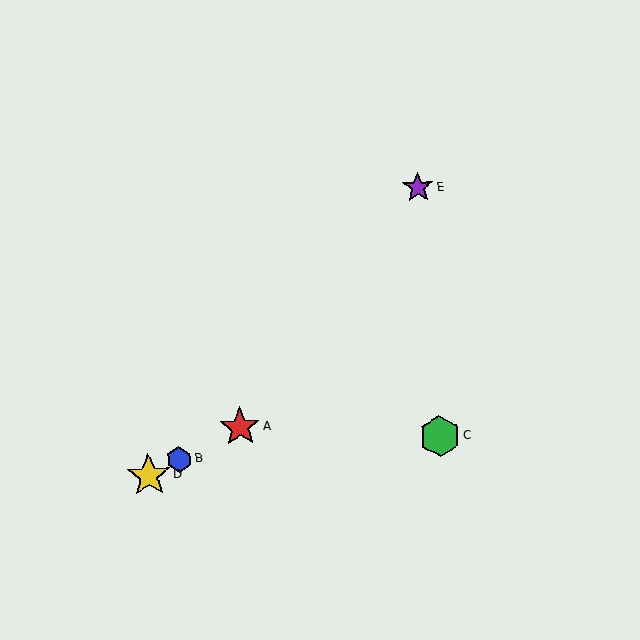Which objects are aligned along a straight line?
Objects A, B, D are aligned along a straight line.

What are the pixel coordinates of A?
Object A is at (240, 427).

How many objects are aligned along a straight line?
3 objects (A, B, D) are aligned along a straight line.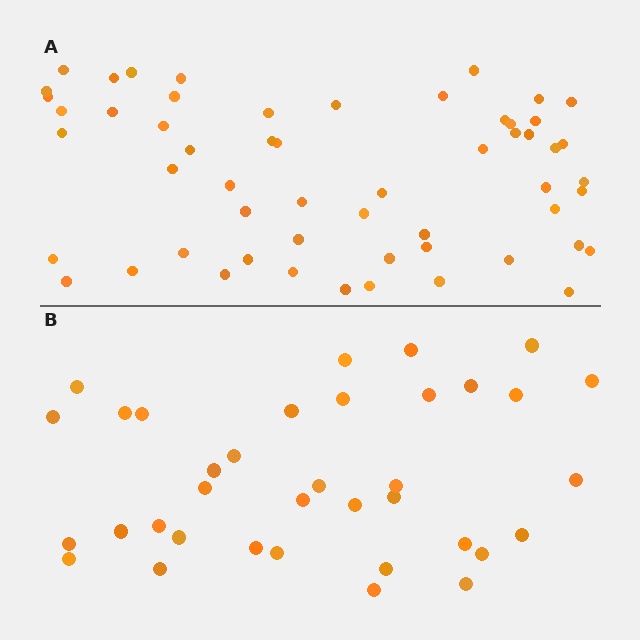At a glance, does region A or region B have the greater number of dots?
Region A (the top region) has more dots.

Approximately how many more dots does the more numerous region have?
Region A has approximately 20 more dots than region B.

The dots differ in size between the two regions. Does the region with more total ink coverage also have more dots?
No. Region B has more total ink coverage because its dots are larger, but region A actually contains more individual dots. Total area can be misleading — the number of items is what matters here.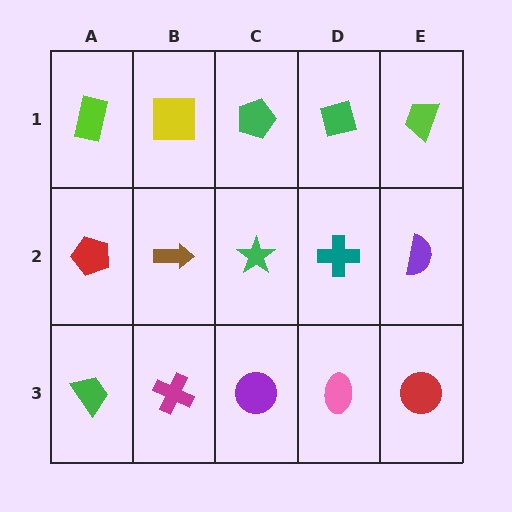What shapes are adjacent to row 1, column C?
A green star (row 2, column C), a yellow square (row 1, column B), a green square (row 1, column D).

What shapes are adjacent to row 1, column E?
A purple semicircle (row 2, column E), a green square (row 1, column D).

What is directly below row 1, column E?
A purple semicircle.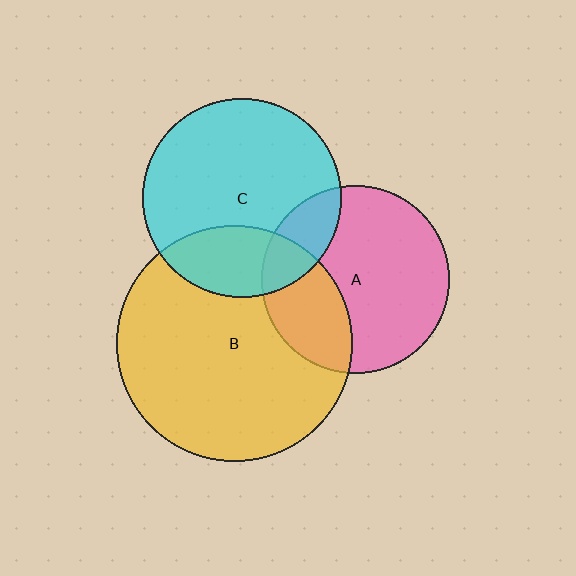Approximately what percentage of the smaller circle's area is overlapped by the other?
Approximately 30%.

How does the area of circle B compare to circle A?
Approximately 1.6 times.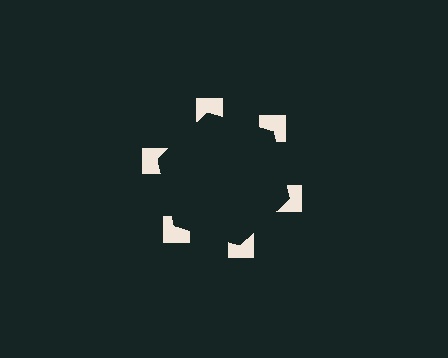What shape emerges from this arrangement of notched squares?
An illusory hexagon — its edges are inferred from the aligned wedge cuts in the notched squares, not physically drawn.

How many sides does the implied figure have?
6 sides.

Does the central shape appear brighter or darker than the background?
It typically appears slightly darker than the background, even though no actual brightness change is drawn.